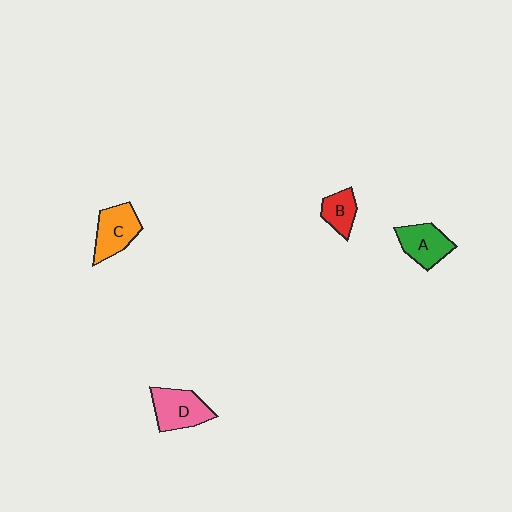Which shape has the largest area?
Shape D (pink).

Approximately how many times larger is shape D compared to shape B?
Approximately 1.7 times.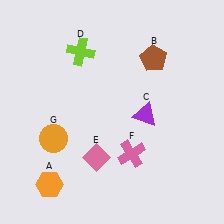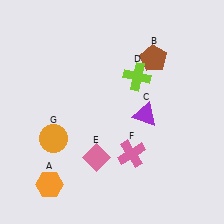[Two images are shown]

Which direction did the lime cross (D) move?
The lime cross (D) moved right.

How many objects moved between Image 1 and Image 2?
1 object moved between the two images.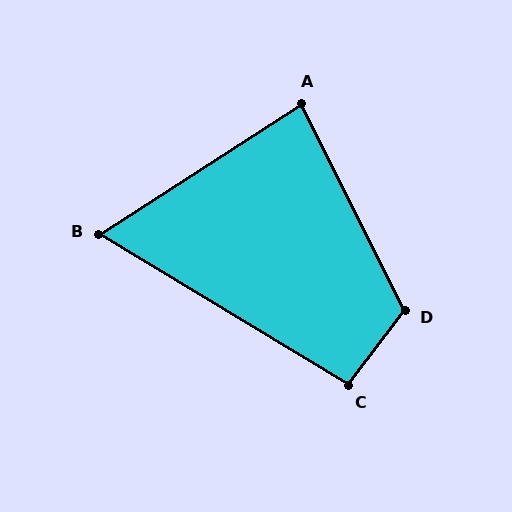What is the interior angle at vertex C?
Approximately 96 degrees (obtuse).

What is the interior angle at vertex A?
Approximately 84 degrees (acute).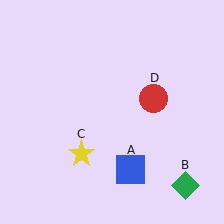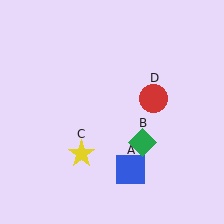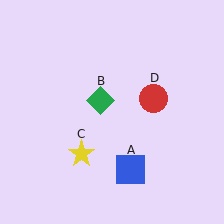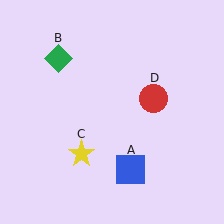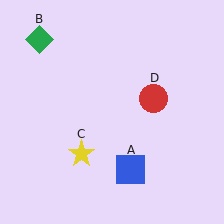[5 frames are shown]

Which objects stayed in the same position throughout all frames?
Blue square (object A) and yellow star (object C) and red circle (object D) remained stationary.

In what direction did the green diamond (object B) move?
The green diamond (object B) moved up and to the left.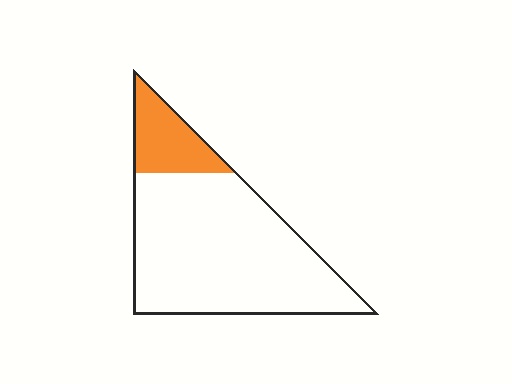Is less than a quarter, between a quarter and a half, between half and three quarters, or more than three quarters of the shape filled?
Less than a quarter.